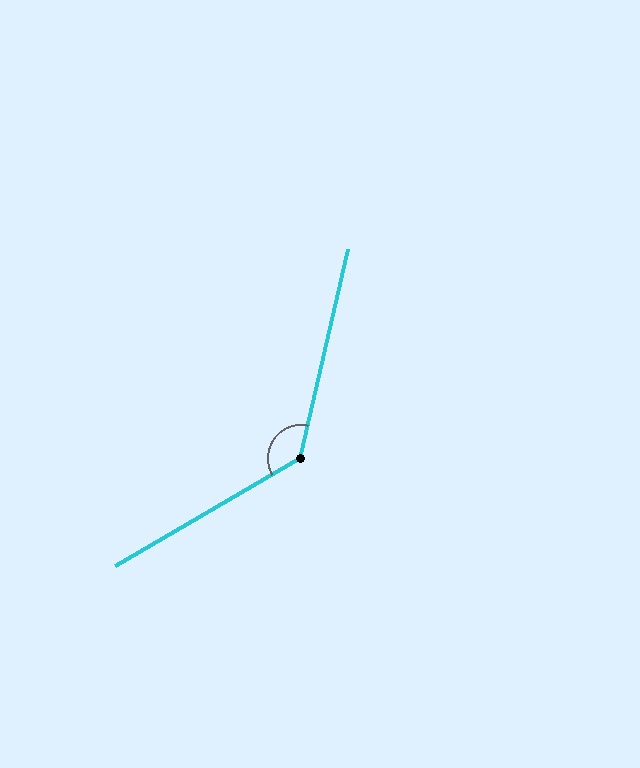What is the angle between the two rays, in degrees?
Approximately 133 degrees.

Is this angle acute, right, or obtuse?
It is obtuse.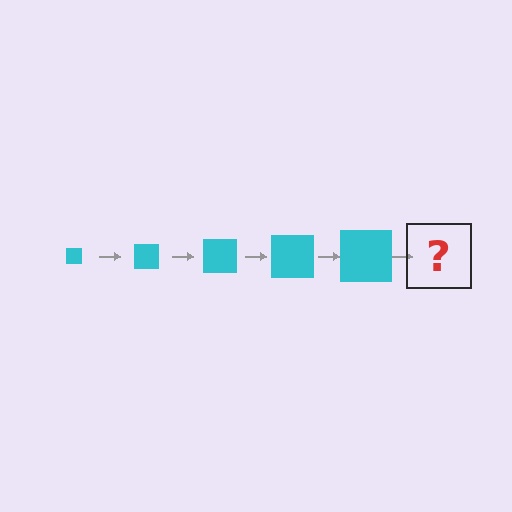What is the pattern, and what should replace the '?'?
The pattern is that the square gets progressively larger each step. The '?' should be a cyan square, larger than the previous one.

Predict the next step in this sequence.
The next step is a cyan square, larger than the previous one.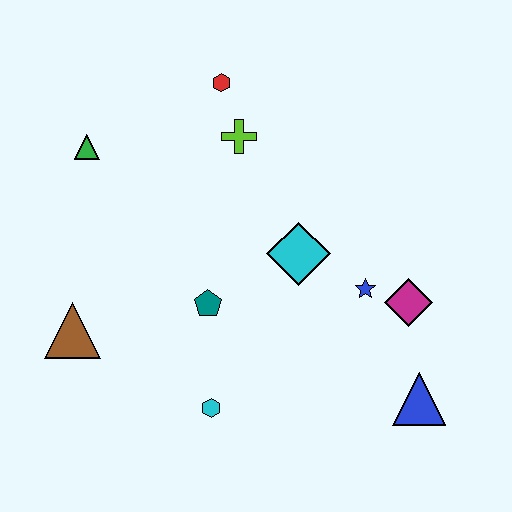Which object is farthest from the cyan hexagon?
The red hexagon is farthest from the cyan hexagon.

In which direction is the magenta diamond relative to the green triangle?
The magenta diamond is to the right of the green triangle.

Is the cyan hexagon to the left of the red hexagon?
Yes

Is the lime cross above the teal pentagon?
Yes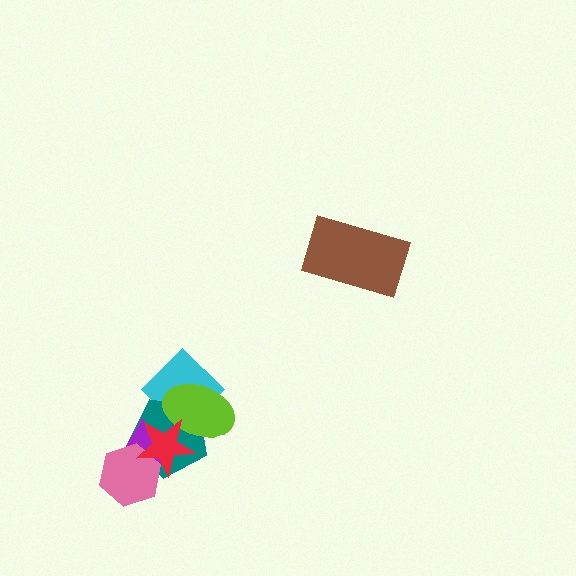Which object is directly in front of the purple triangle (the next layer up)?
The pink hexagon is directly in front of the purple triangle.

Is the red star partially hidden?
No, no other shape covers it.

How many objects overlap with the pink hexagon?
3 objects overlap with the pink hexagon.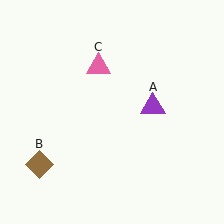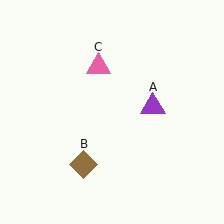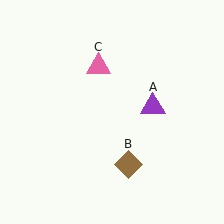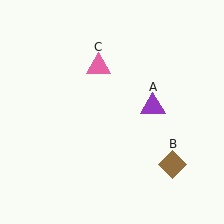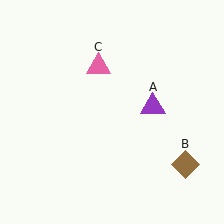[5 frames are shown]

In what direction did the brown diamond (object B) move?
The brown diamond (object B) moved right.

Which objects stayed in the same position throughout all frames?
Purple triangle (object A) and pink triangle (object C) remained stationary.